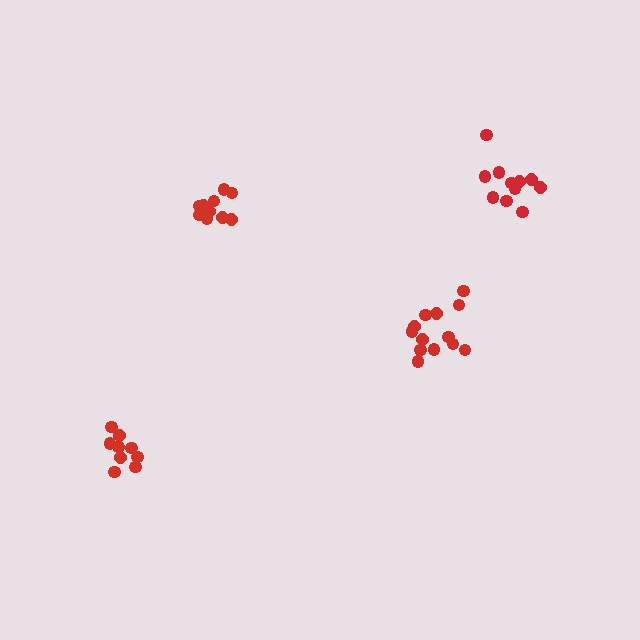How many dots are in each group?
Group 1: 10 dots, Group 2: 13 dots, Group 3: 11 dots, Group 4: 9 dots (43 total).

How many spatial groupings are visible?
There are 4 spatial groupings.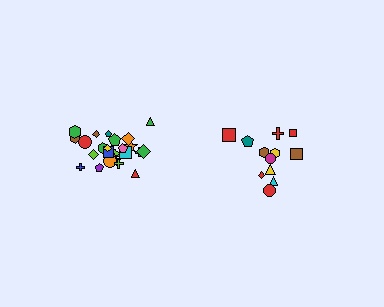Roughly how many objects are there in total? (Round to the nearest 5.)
Roughly 35 objects in total.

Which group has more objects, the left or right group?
The left group.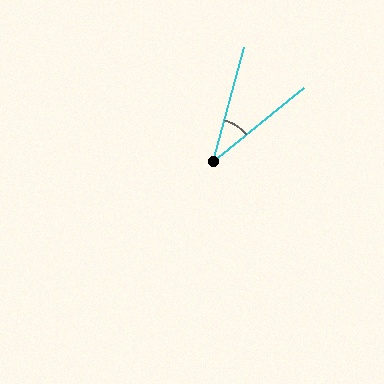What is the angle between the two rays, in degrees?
Approximately 36 degrees.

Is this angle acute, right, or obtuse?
It is acute.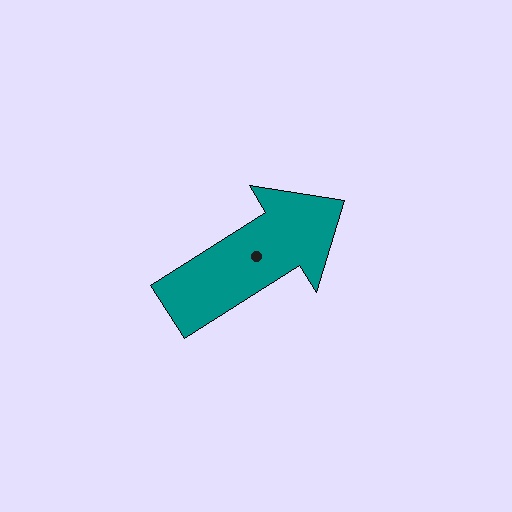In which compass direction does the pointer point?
Northeast.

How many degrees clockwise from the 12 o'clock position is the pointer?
Approximately 58 degrees.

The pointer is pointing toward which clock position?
Roughly 2 o'clock.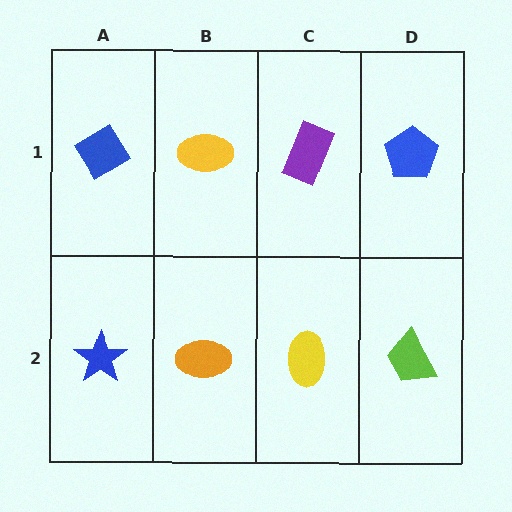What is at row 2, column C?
A yellow ellipse.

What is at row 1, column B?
A yellow ellipse.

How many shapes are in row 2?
4 shapes.